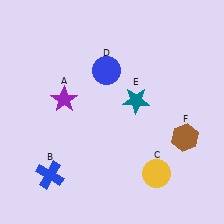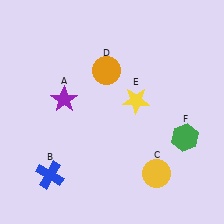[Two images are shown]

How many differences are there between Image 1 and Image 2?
There are 3 differences between the two images.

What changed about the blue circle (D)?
In Image 1, D is blue. In Image 2, it changed to orange.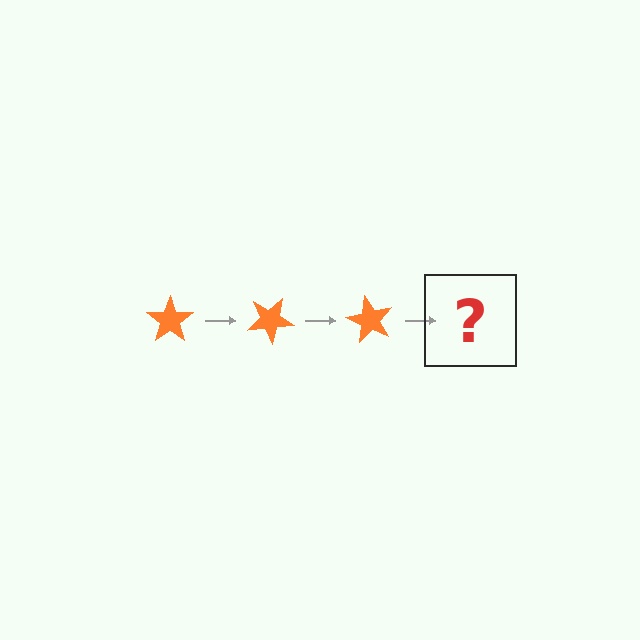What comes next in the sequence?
The next element should be an orange star rotated 90 degrees.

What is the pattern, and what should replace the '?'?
The pattern is that the star rotates 30 degrees each step. The '?' should be an orange star rotated 90 degrees.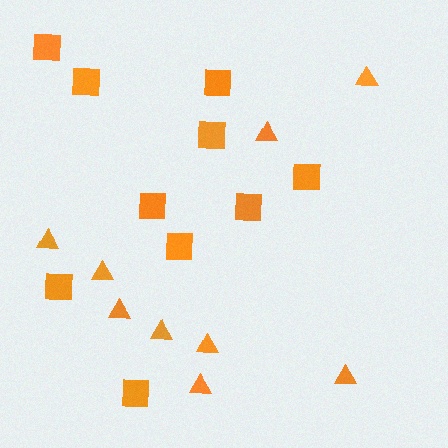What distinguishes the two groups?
There are 2 groups: one group of squares (10) and one group of triangles (9).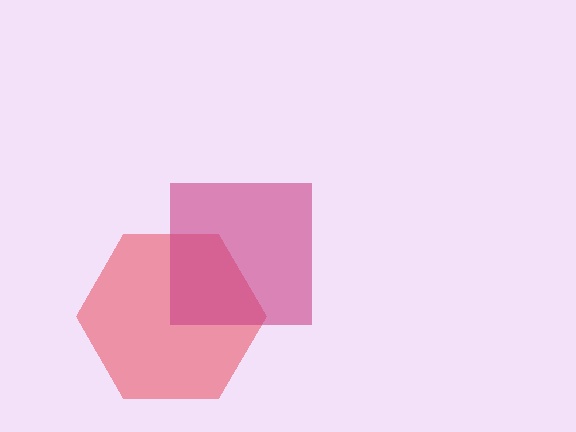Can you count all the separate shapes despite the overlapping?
Yes, there are 2 separate shapes.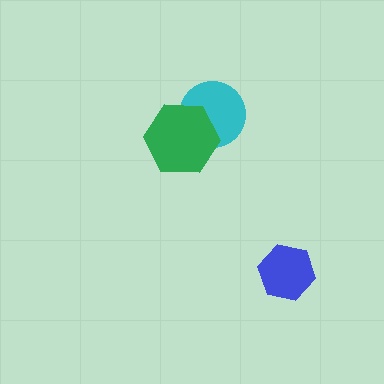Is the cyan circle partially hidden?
Yes, it is partially covered by another shape.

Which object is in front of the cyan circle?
The green hexagon is in front of the cyan circle.